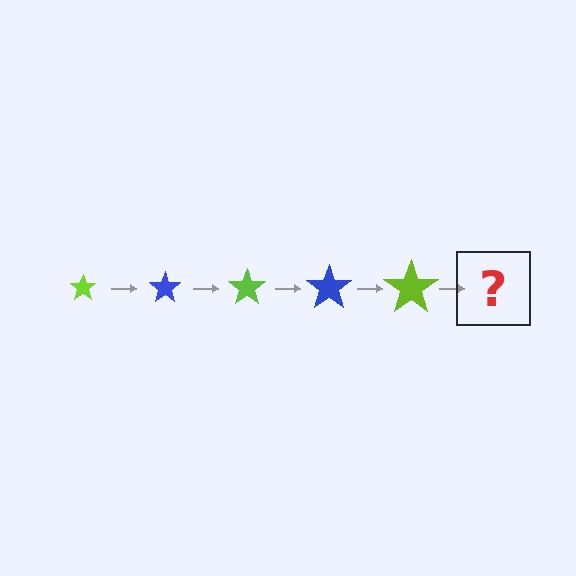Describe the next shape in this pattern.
It should be a blue star, larger than the previous one.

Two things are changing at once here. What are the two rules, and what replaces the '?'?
The two rules are that the star grows larger each step and the color cycles through lime and blue. The '?' should be a blue star, larger than the previous one.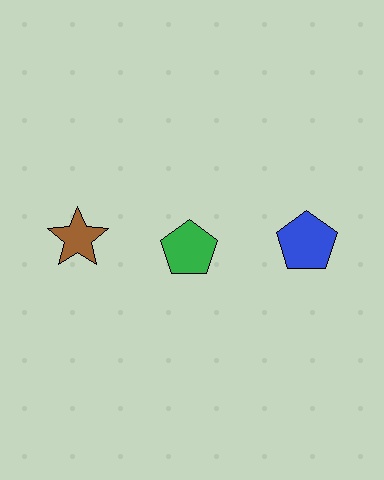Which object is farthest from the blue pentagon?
The brown star is farthest from the blue pentagon.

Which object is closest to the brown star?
The green pentagon is closest to the brown star.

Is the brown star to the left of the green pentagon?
Yes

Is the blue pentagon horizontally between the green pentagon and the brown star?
No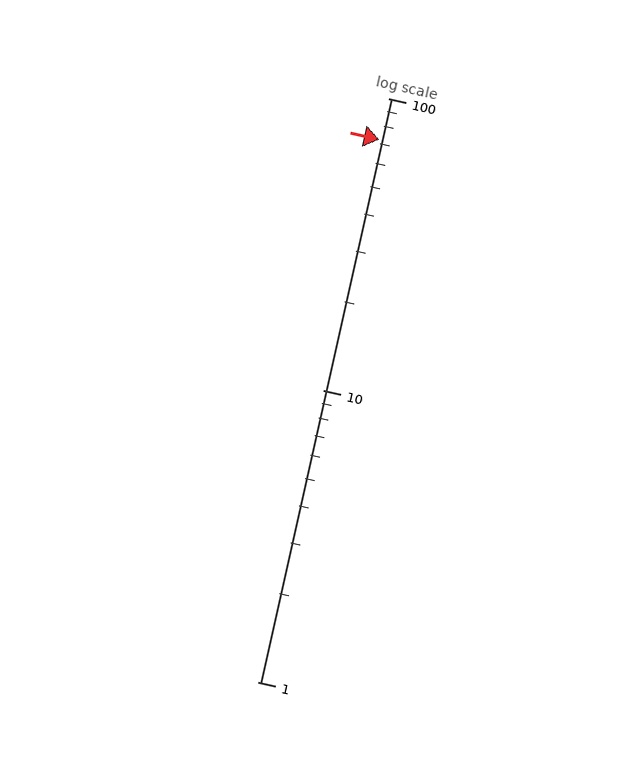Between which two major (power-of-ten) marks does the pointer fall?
The pointer is between 10 and 100.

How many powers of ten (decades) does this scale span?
The scale spans 2 decades, from 1 to 100.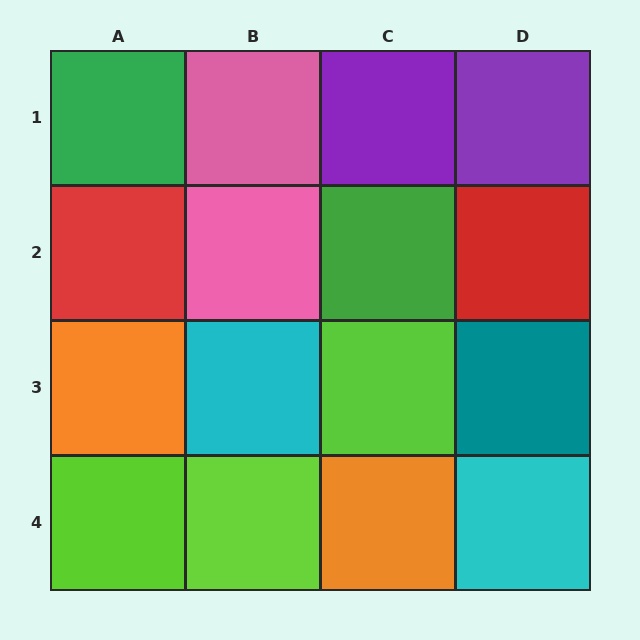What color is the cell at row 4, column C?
Orange.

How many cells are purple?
2 cells are purple.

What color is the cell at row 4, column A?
Lime.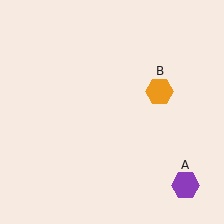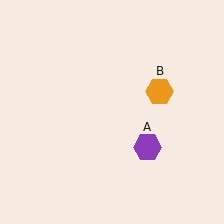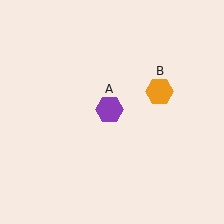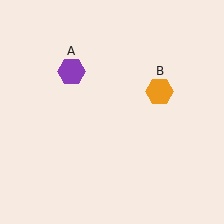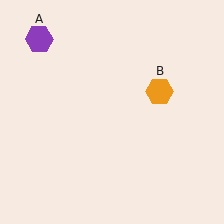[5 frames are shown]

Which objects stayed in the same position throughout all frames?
Orange hexagon (object B) remained stationary.